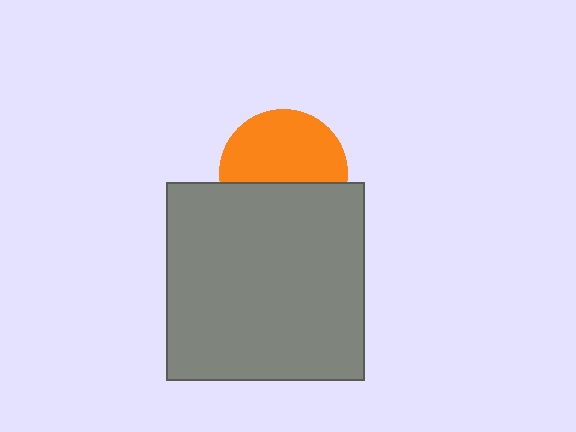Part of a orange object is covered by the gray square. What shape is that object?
It is a circle.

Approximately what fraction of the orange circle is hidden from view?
Roughly 42% of the orange circle is hidden behind the gray square.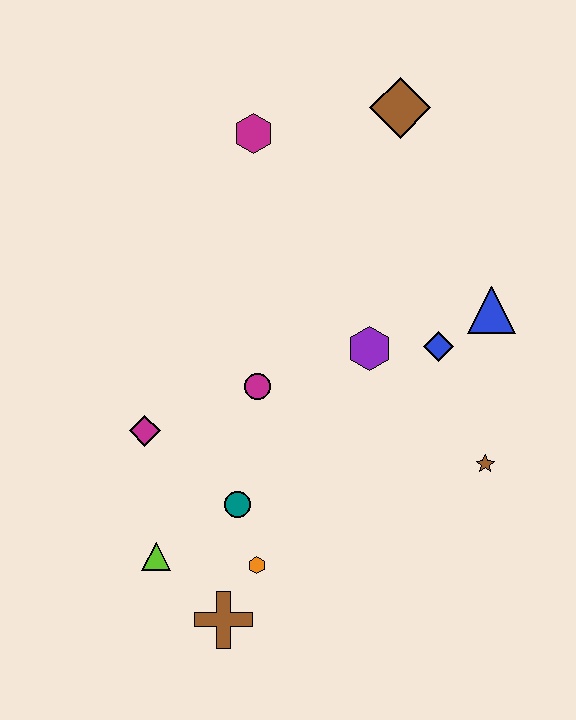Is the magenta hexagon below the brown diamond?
Yes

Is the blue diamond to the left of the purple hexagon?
No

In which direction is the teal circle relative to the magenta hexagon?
The teal circle is below the magenta hexagon.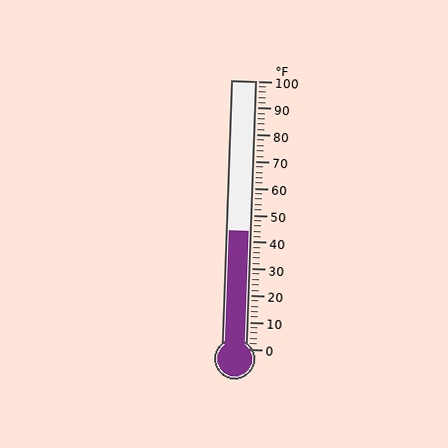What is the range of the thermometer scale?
The thermometer scale ranges from 0°F to 100°F.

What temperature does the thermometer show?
The thermometer shows approximately 44°F.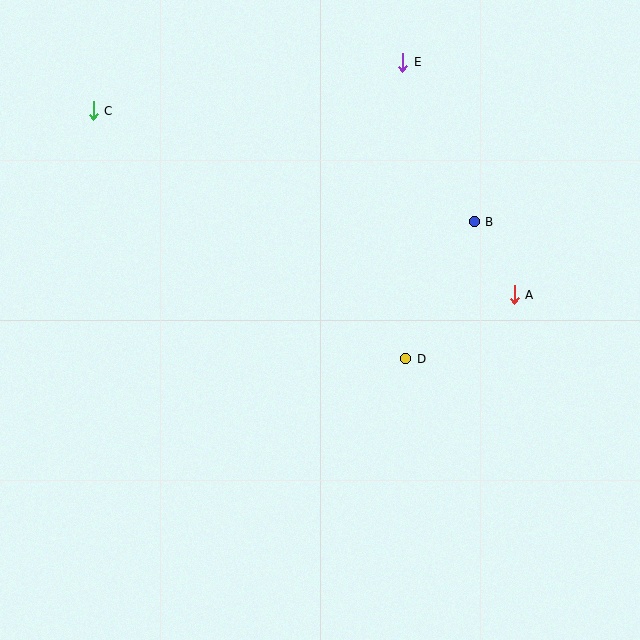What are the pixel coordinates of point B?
Point B is at (474, 222).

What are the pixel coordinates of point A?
Point A is at (514, 295).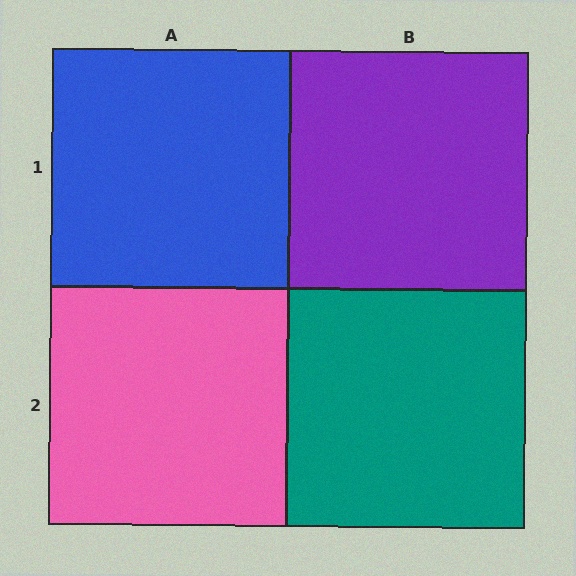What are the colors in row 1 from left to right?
Blue, purple.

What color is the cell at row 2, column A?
Pink.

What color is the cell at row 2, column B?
Teal.